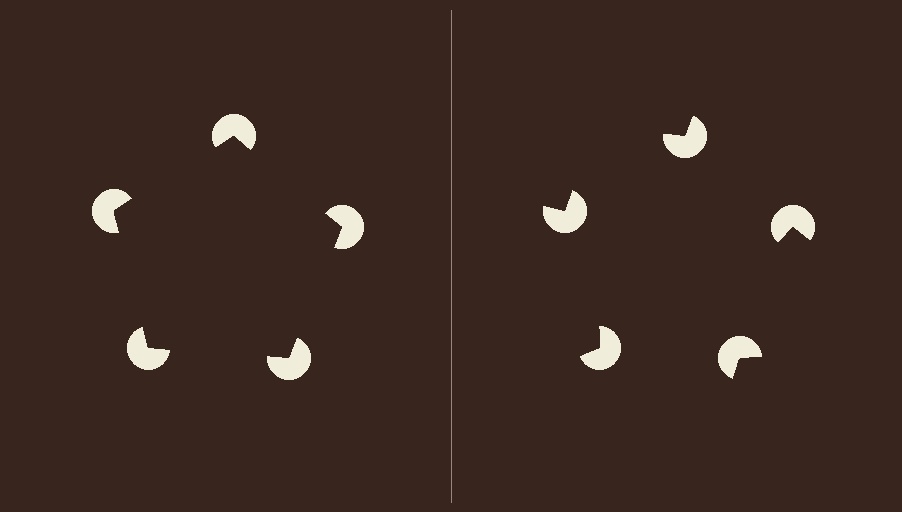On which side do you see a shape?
An illusory pentagon appears on the left side. On the right side the wedge cuts are rotated, so no coherent shape forms.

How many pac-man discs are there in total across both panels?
10 — 5 on each side.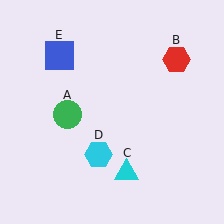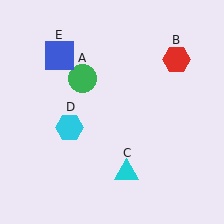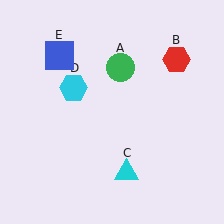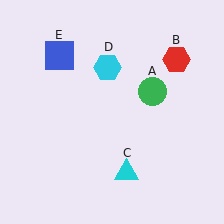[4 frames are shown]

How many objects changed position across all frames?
2 objects changed position: green circle (object A), cyan hexagon (object D).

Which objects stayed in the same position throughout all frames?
Red hexagon (object B) and cyan triangle (object C) and blue square (object E) remained stationary.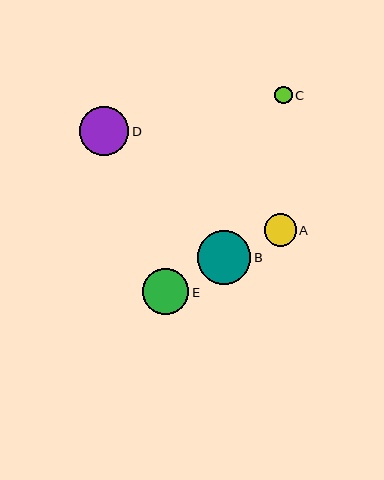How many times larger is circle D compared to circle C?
Circle D is approximately 2.9 times the size of circle C.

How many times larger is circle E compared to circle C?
Circle E is approximately 2.6 times the size of circle C.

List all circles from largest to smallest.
From largest to smallest: B, D, E, A, C.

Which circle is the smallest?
Circle C is the smallest with a size of approximately 17 pixels.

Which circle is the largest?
Circle B is the largest with a size of approximately 54 pixels.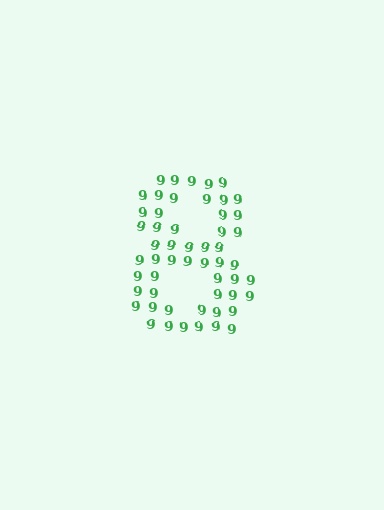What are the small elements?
The small elements are digit 9's.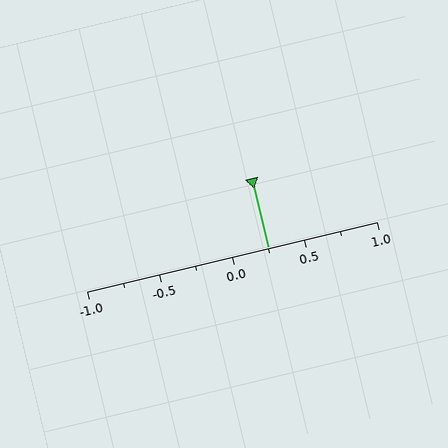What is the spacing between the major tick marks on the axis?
The major ticks are spaced 0.5 apart.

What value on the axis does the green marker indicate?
The marker indicates approximately 0.25.